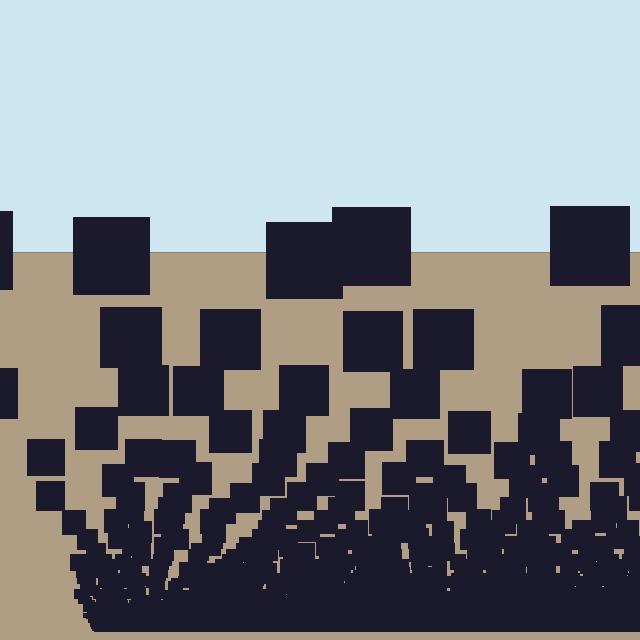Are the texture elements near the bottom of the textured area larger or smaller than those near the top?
Smaller. The gradient is inverted — elements near the bottom are smaller and denser.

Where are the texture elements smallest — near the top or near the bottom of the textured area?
Near the bottom.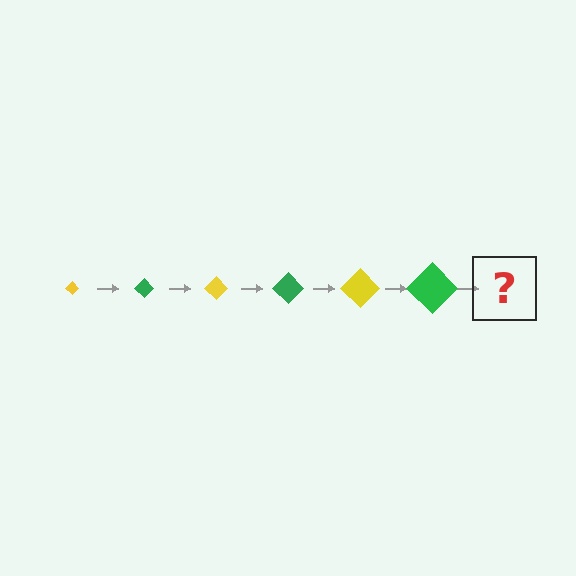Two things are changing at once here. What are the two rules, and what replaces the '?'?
The two rules are that the diamond grows larger each step and the color cycles through yellow and green. The '?' should be a yellow diamond, larger than the previous one.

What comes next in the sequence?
The next element should be a yellow diamond, larger than the previous one.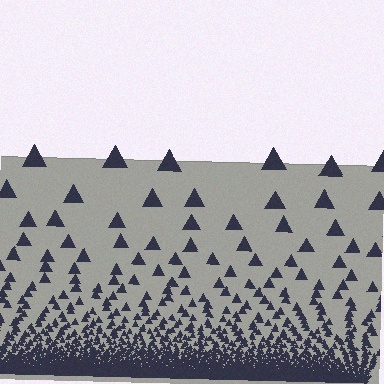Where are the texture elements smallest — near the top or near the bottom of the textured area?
Near the bottom.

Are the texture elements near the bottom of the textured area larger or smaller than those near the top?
Smaller. The gradient is inverted — elements near the bottom are smaller and denser.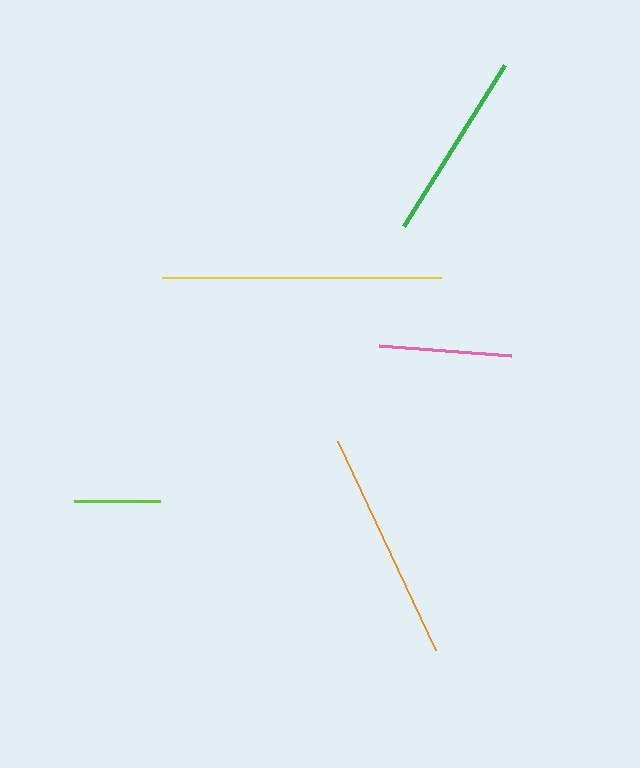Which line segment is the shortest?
The lime line is the shortest at approximately 86 pixels.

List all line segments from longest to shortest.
From longest to shortest: yellow, orange, green, pink, lime.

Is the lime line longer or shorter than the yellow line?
The yellow line is longer than the lime line.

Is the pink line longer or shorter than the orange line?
The orange line is longer than the pink line.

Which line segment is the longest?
The yellow line is the longest at approximately 279 pixels.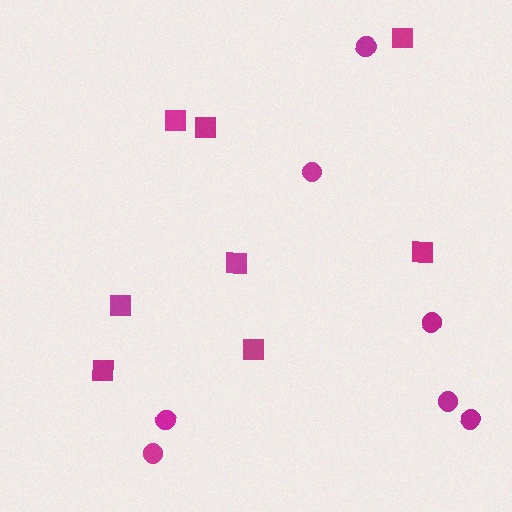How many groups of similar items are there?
There are 2 groups: one group of squares (8) and one group of circles (7).